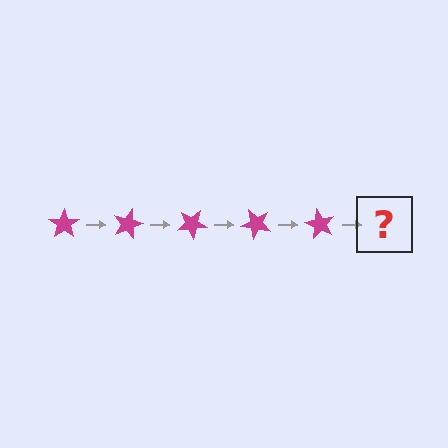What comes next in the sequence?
The next element should be a magenta star rotated 75 degrees.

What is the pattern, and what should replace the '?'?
The pattern is that the star rotates 15 degrees each step. The '?' should be a magenta star rotated 75 degrees.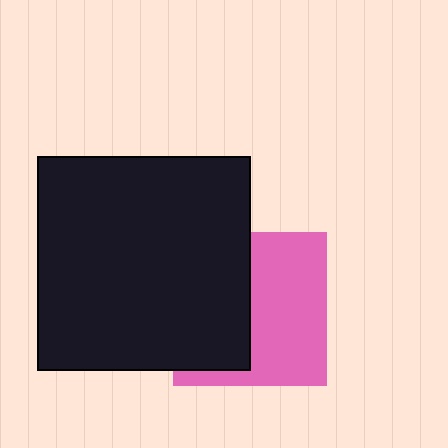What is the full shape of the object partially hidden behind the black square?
The partially hidden object is a pink square.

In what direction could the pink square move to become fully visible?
The pink square could move right. That would shift it out from behind the black square entirely.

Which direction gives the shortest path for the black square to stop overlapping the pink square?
Moving left gives the shortest separation.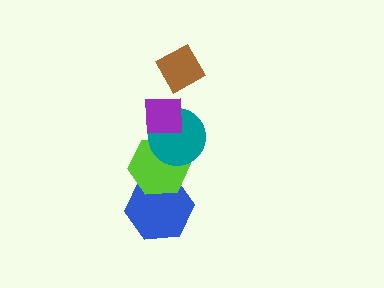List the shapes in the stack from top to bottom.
From top to bottom: the brown diamond, the purple square, the teal circle, the lime hexagon, the blue hexagon.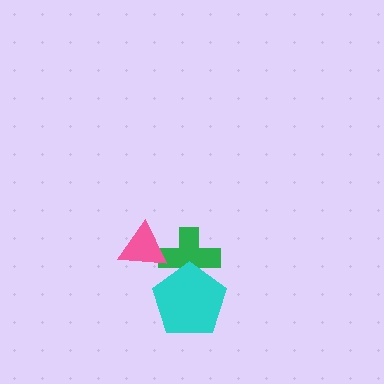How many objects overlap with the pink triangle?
1 object overlaps with the pink triangle.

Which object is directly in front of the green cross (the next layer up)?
The cyan pentagon is directly in front of the green cross.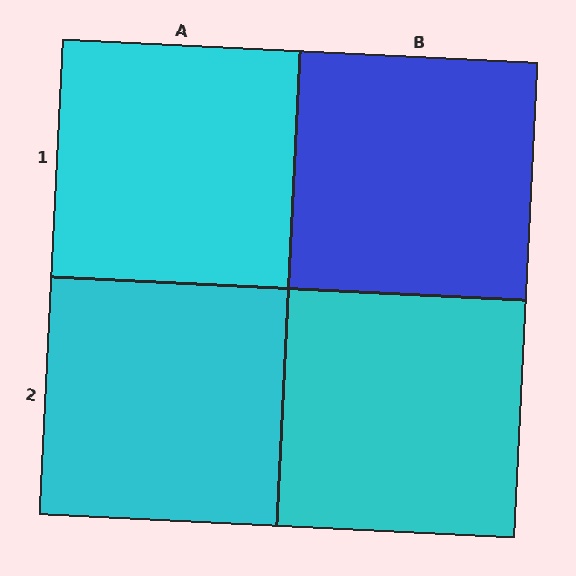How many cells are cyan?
3 cells are cyan.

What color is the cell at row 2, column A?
Cyan.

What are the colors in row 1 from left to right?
Cyan, blue.